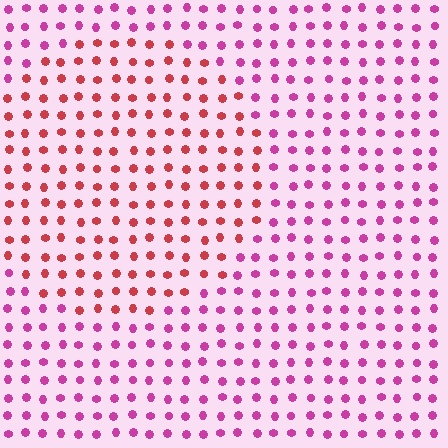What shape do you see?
I see a circle.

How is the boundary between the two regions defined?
The boundary is defined purely by a slight shift in hue (about 39 degrees). Spacing, size, and orientation are identical on both sides.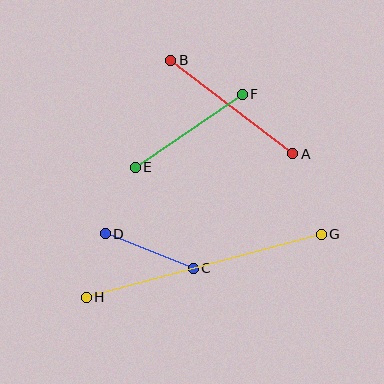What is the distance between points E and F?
The distance is approximately 130 pixels.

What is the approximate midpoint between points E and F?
The midpoint is at approximately (189, 131) pixels.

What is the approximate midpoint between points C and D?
The midpoint is at approximately (149, 251) pixels.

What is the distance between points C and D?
The distance is approximately 95 pixels.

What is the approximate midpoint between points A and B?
The midpoint is at approximately (232, 107) pixels.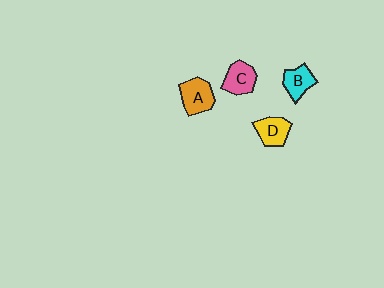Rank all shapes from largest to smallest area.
From largest to smallest: A (orange), C (pink), D (yellow), B (cyan).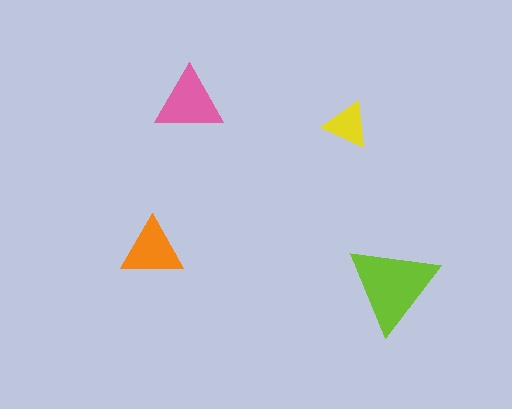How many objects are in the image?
There are 4 objects in the image.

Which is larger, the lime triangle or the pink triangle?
The lime one.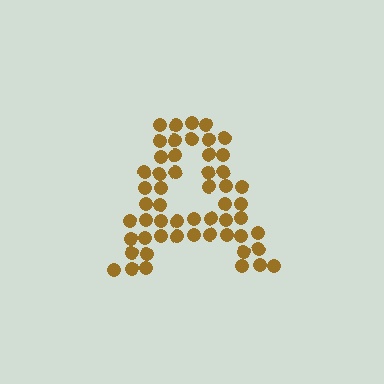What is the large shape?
The large shape is the letter A.